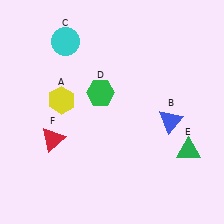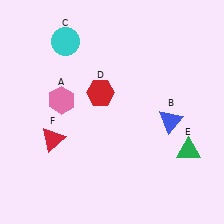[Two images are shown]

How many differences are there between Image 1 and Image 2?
There are 2 differences between the two images.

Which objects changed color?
A changed from yellow to pink. D changed from green to red.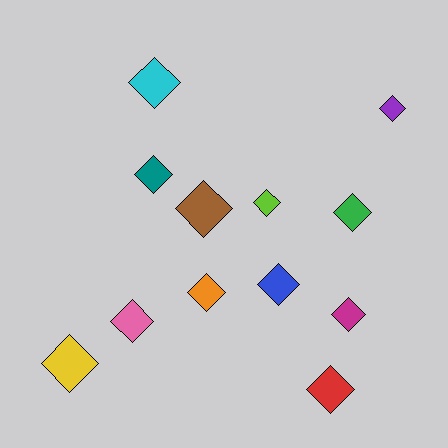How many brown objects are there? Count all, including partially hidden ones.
There is 1 brown object.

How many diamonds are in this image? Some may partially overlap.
There are 12 diamonds.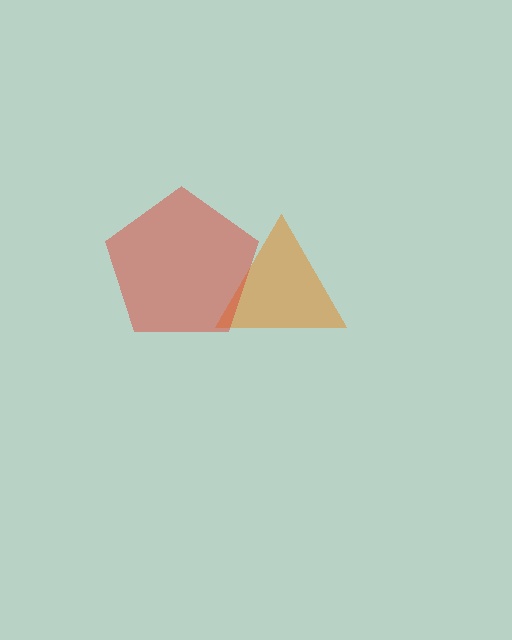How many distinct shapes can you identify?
There are 2 distinct shapes: an orange triangle, a red pentagon.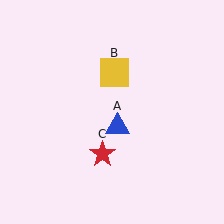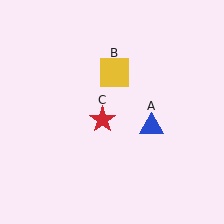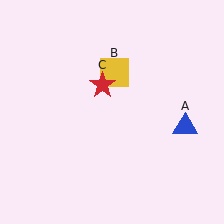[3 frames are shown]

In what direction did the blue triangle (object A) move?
The blue triangle (object A) moved right.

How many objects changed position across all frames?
2 objects changed position: blue triangle (object A), red star (object C).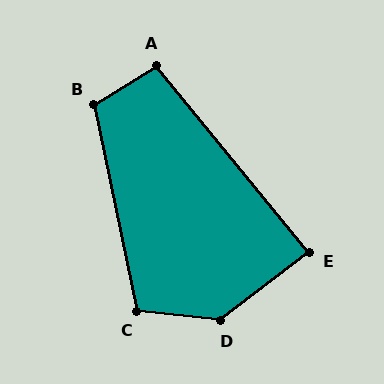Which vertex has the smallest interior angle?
E, at approximately 89 degrees.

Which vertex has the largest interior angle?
D, at approximately 136 degrees.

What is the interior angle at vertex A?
Approximately 97 degrees (obtuse).